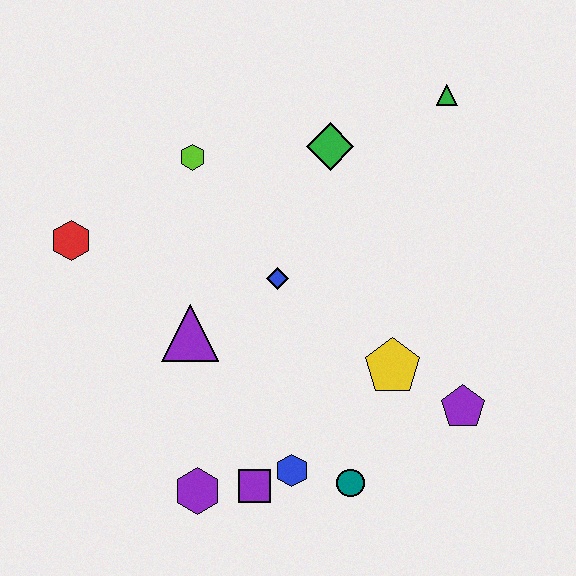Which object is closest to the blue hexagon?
The purple square is closest to the blue hexagon.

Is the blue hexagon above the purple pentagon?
No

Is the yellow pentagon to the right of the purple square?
Yes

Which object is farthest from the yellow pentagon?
The red hexagon is farthest from the yellow pentagon.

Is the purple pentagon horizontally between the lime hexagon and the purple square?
No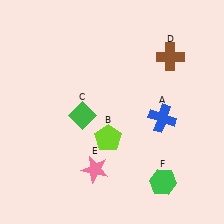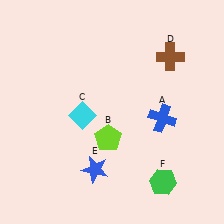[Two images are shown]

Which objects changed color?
C changed from green to cyan. E changed from pink to blue.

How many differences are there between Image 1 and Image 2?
There are 2 differences between the two images.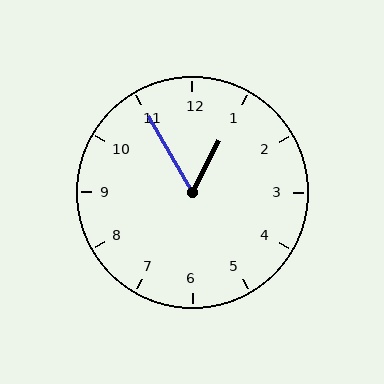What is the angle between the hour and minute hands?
Approximately 58 degrees.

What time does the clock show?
12:55.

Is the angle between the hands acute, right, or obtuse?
It is acute.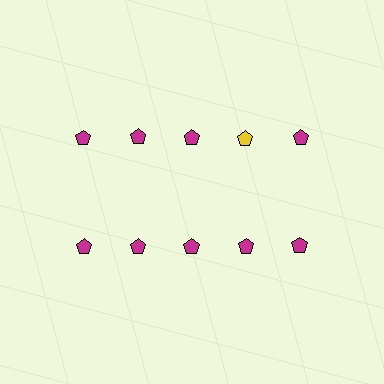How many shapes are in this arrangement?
There are 10 shapes arranged in a grid pattern.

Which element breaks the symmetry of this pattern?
The yellow pentagon in the top row, second from right column breaks the symmetry. All other shapes are magenta pentagons.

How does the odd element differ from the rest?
It has a different color: yellow instead of magenta.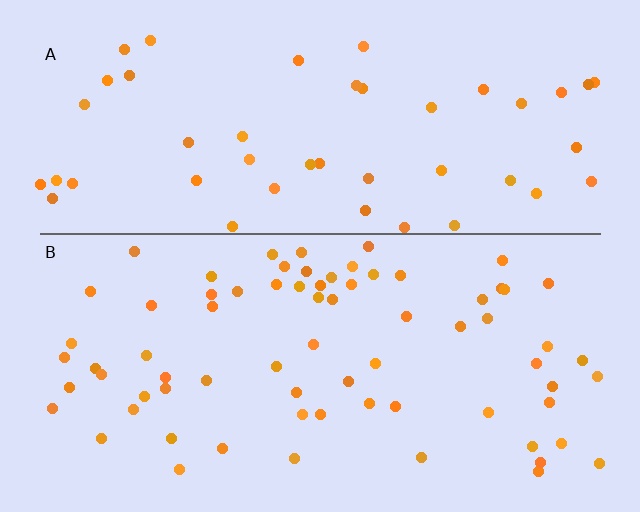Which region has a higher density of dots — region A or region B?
B (the bottom).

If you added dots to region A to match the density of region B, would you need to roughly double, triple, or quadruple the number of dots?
Approximately double.